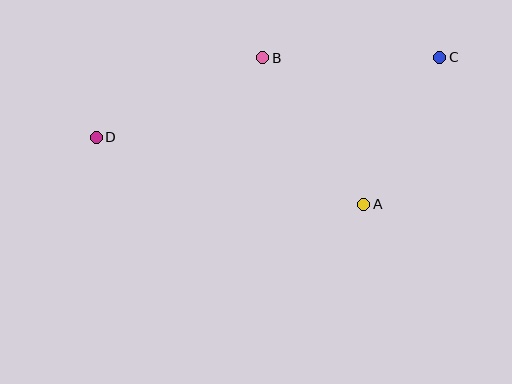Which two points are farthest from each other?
Points C and D are farthest from each other.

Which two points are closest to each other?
Points A and C are closest to each other.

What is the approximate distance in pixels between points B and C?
The distance between B and C is approximately 177 pixels.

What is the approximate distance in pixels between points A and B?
The distance between A and B is approximately 178 pixels.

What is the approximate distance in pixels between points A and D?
The distance between A and D is approximately 276 pixels.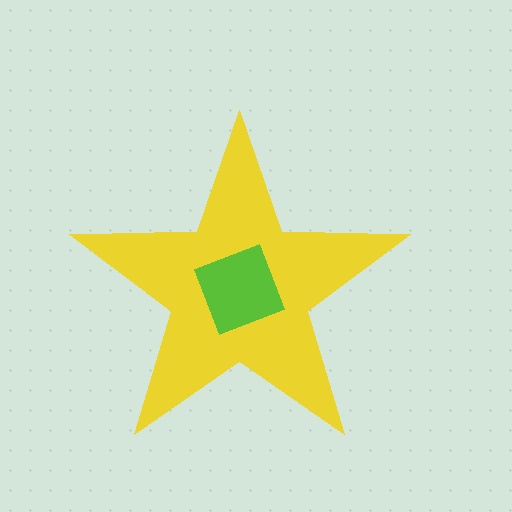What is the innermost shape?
The lime diamond.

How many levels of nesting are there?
2.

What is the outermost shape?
The yellow star.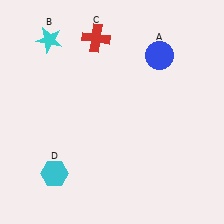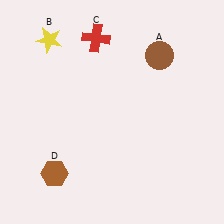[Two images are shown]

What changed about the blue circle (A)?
In Image 1, A is blue. In Image 2, it changed to brown.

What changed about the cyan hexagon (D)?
In Image 1, D is cyan. In Image 2, it changed to brown.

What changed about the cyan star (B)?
In Image 1, B is cyan. In Image 2, it changed to yellow.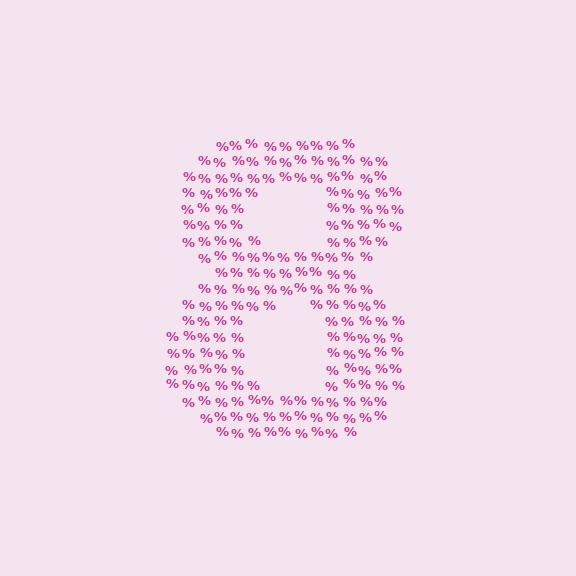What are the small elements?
The small elements are percent signs.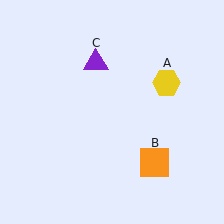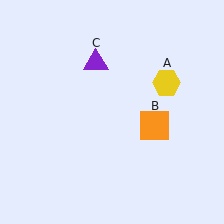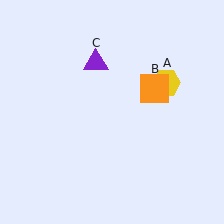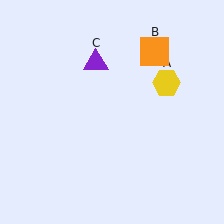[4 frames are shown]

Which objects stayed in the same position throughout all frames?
Yellow hexagon (object A) and purple triangle (object C) remained stationary.